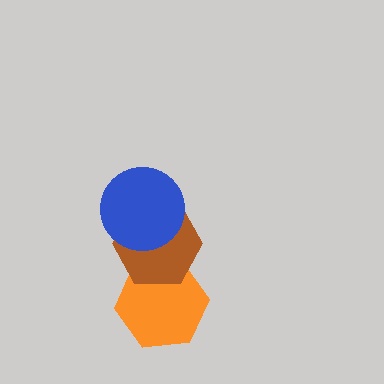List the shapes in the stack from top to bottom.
From top to bottom: the blue circle, the brown hexagon, the orange hexagon.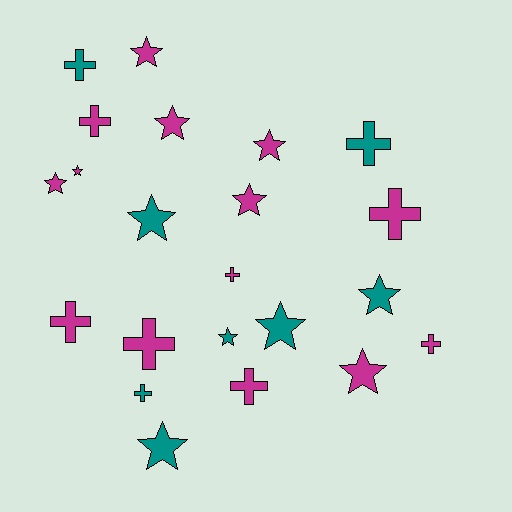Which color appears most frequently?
Magenta, with 14 objects.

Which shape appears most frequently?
Star, with 12 objects.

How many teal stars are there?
There are 5 teal stars.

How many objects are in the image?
There are 22 objects.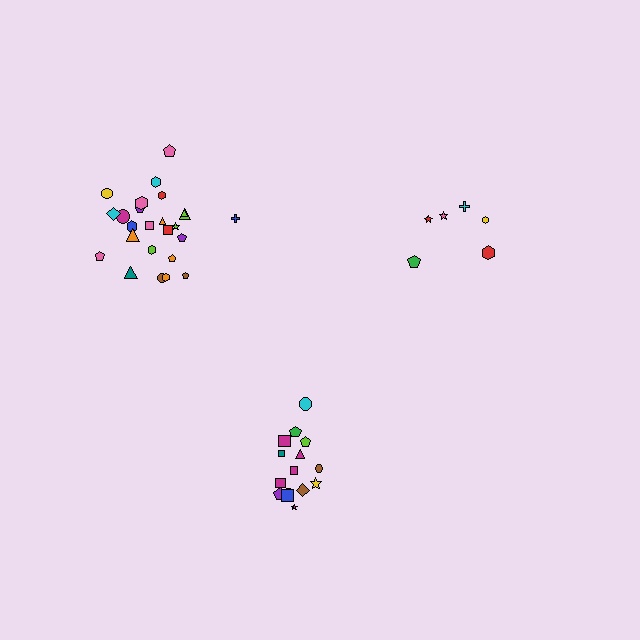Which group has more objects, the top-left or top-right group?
The top-left group.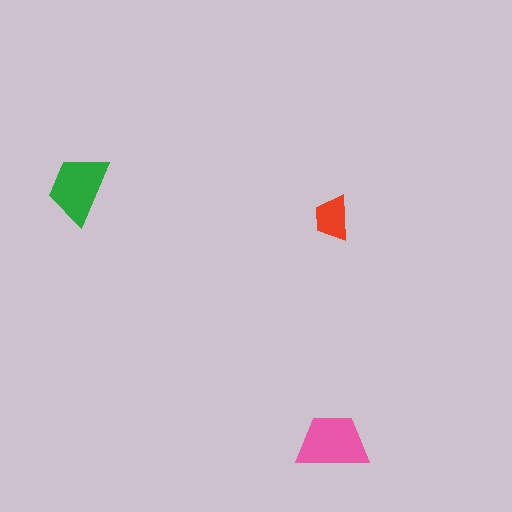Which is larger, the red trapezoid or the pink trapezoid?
The pink one.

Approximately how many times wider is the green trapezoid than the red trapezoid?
About 1.5 times wider.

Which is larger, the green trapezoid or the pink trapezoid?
The pink one.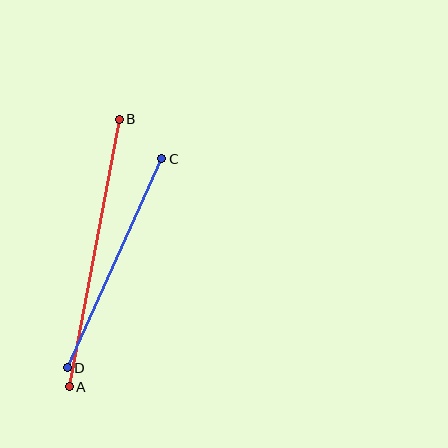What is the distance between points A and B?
The distance is approximately 272 pixels.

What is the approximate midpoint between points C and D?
The midpoint is at approximately (115, 263) pixels.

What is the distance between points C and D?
The distance is approximately 229 pixels.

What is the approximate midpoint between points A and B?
The midpoint is at approximately (94, 253) pixels.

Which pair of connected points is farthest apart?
Points A and B are farthest apart.